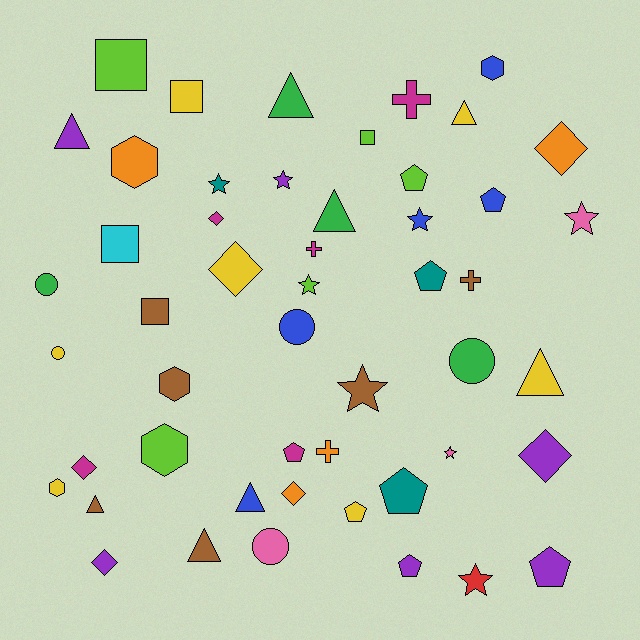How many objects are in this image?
There are 50 objects.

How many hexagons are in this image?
There are 5 hexagons.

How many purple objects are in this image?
There are 6 purple objects.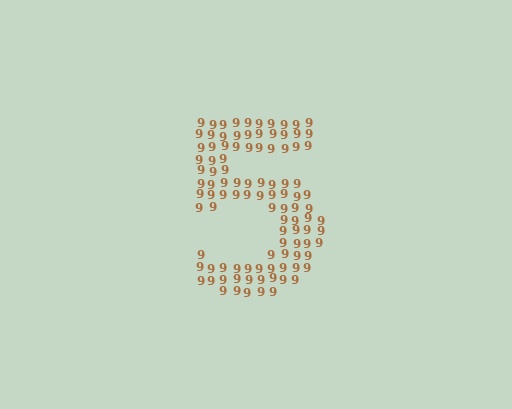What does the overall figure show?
The overall figure shows the digit 5.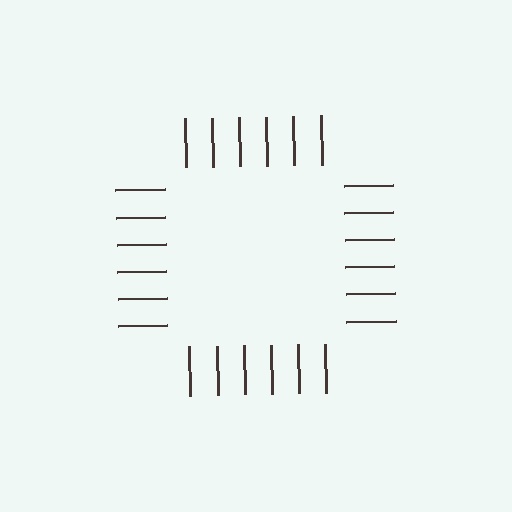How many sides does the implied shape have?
4 sides — the line-ends trace a square.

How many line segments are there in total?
24 — 6 along each of the 4 edges.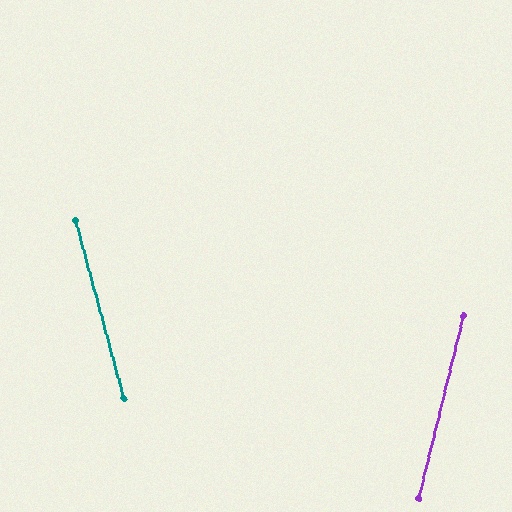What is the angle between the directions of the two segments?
Approximately 29 degrees.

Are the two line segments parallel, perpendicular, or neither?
Neither parallel nor perpendicular — they differ by about 29°.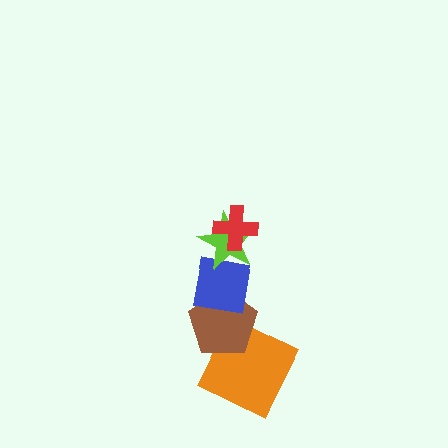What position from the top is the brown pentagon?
The brown pentagon is 4th from the top.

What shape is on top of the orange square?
The brown pentagon is on top of the orange square.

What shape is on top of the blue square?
The lime star is on top of the blue square.